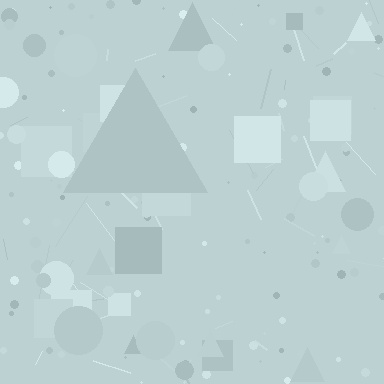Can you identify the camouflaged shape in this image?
The camouflaged shape is a triangle.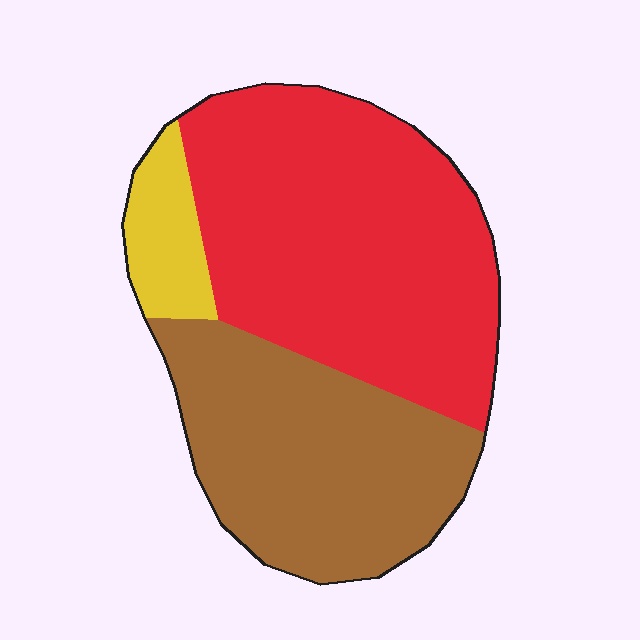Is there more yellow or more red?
Red.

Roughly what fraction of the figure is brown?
Brown takes up about three eighths (3/8) of the figure.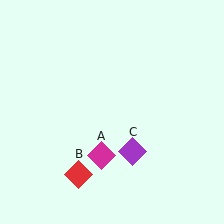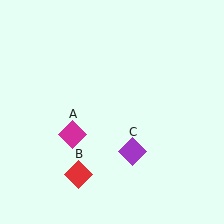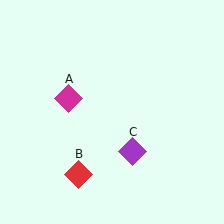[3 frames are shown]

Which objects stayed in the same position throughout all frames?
Red diamond (object B) and purple diamond (object C) remained stationary.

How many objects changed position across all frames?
1 object changed position: magenta diamond (object A).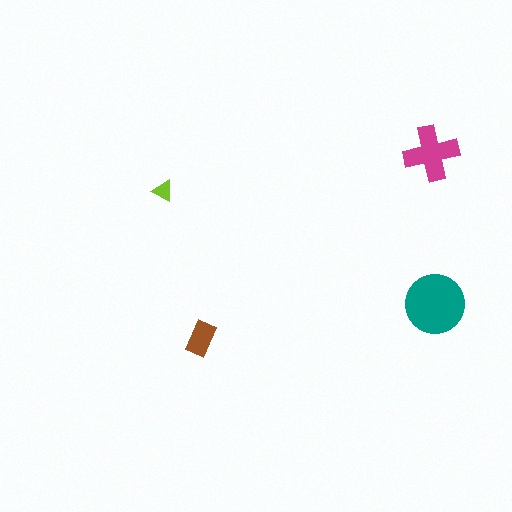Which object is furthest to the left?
The lime triangle is leftmost.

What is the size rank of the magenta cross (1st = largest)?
2nd.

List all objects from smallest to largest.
The lime triangle, the brown rectangle, the magenta cross, the teal circle.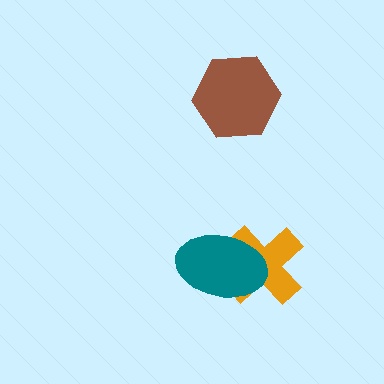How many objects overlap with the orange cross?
1 object overlaps with the orange cross.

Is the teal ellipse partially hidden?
No, no other shape covers it.